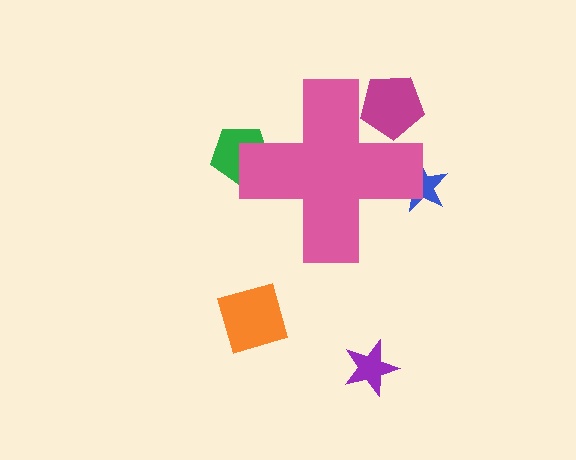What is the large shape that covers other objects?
A pink cross.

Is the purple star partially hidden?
No, the purple star is fully visible.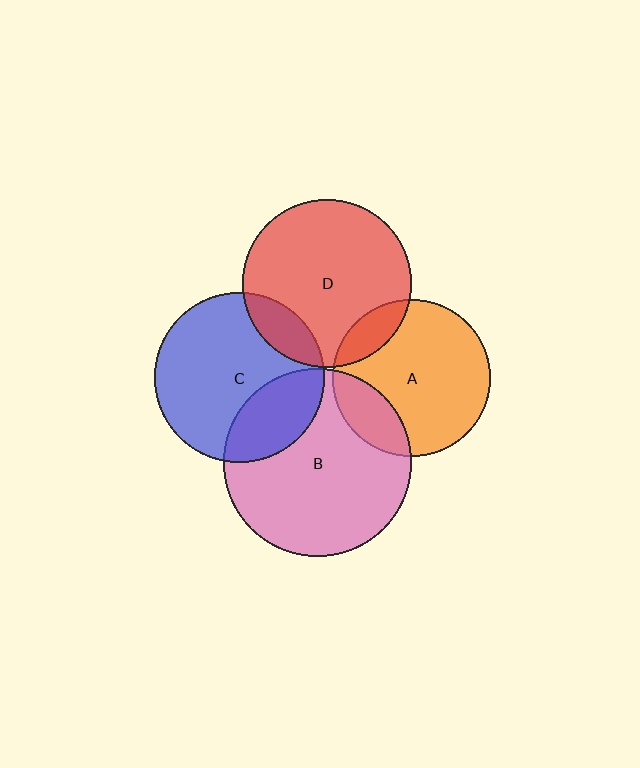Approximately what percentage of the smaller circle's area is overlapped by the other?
Approximately 15%.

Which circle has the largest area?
Circle B (pink).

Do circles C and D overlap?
Yes.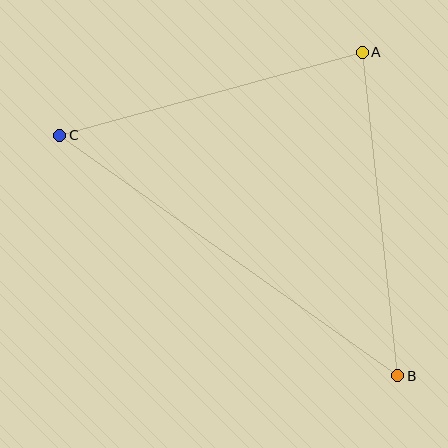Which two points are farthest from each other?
Points B and C are farthest from each other.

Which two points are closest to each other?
Points A and C are closest to each other.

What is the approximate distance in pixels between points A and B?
The distance between A and B is approximately 325 pixels.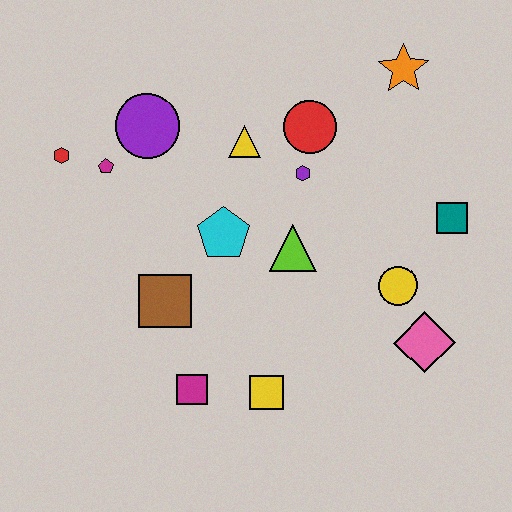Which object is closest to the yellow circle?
The pink diamond is closest to the yellow circle.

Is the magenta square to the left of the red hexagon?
No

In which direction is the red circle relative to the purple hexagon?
The red circle is above the purple hexagon.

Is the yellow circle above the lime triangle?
No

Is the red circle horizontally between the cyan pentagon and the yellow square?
No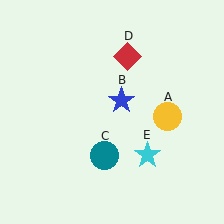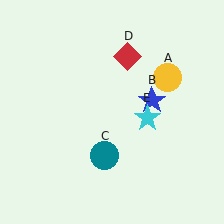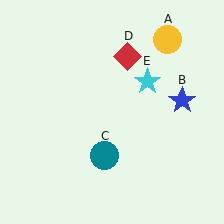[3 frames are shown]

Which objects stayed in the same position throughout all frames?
Teal circle (object C) and red diamond (object D) remained stationary.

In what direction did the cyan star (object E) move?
The cyan star (object E) moved up.